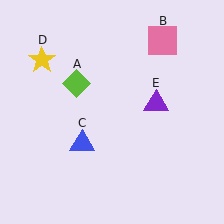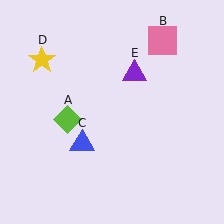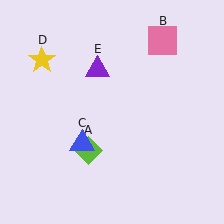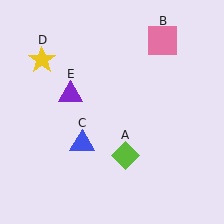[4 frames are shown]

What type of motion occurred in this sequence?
The lime diamond (object A), purple triangle (object E) rotated counterclockwise around the center of the scene.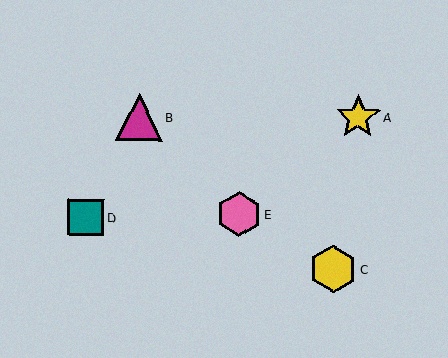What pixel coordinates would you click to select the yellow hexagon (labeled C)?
Click at (333, 269) to select the yellow hexagon C.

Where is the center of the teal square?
The center of the teal square is at (86, 217).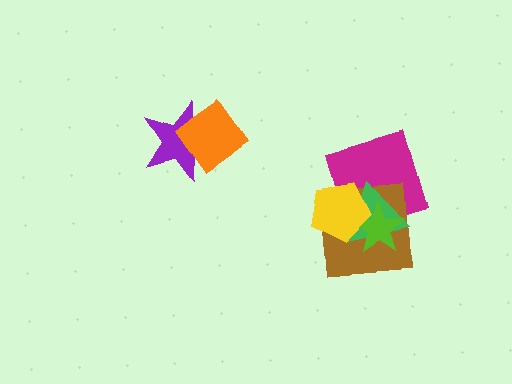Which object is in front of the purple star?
The orange diamond is in front of the purple star.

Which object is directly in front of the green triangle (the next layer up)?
The lime star is directly in front of the green triangle.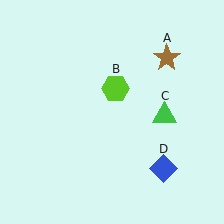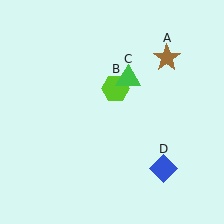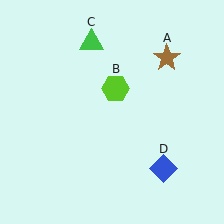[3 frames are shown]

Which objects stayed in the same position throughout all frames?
Brown star (object A) and lime hexagon (object B) and blue diamond (object D) remained stationary.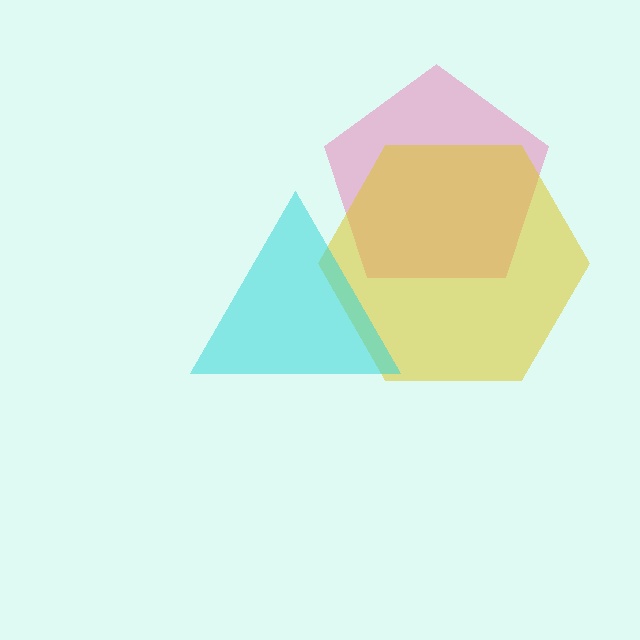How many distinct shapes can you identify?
There are 3 distinct shapes: a pink pentagon, a yellow hexagon, a cyan triangle.